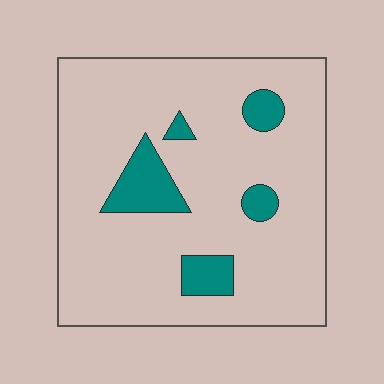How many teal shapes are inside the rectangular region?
5.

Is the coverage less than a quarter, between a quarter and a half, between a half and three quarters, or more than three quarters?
Less than a quarter.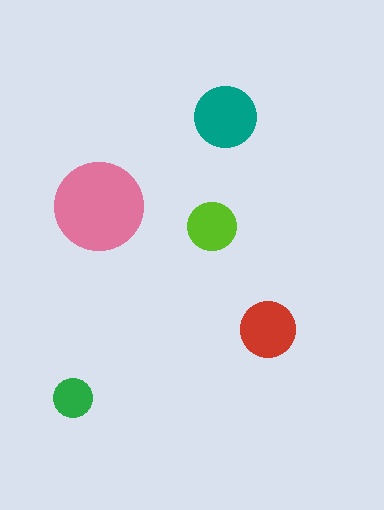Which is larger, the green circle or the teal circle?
The teal one.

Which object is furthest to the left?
The green circle is leftmost.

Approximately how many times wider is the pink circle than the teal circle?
About 1.5 times wider.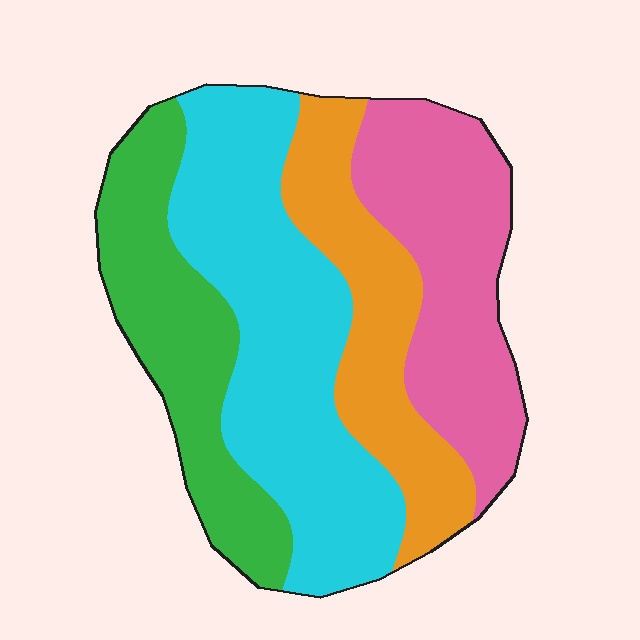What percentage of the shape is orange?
Orange takes up about one fifth (1/5) of the shape.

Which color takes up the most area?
Cyan, at roughly 35%.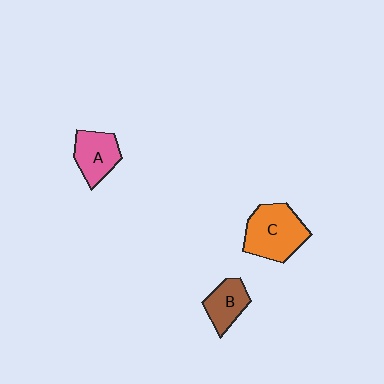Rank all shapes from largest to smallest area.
From largest to smallest: C (orange), A (pink), B (brown).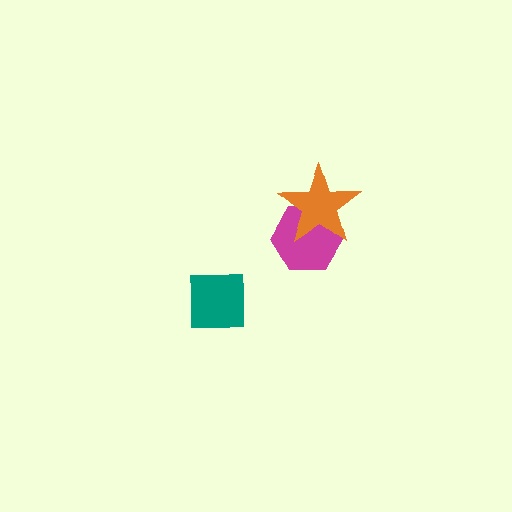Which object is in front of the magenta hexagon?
The orange star is in front of the magenta hexagon.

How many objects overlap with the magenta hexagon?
1 object overlaps with the magenta hexagon.